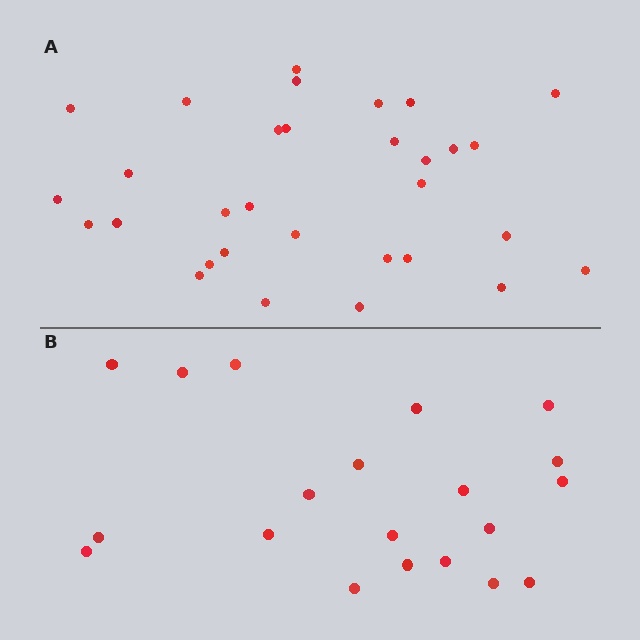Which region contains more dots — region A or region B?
Region A (the top region) has more dots.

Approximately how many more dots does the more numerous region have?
Region A has roughly 12 or so more dots than region B.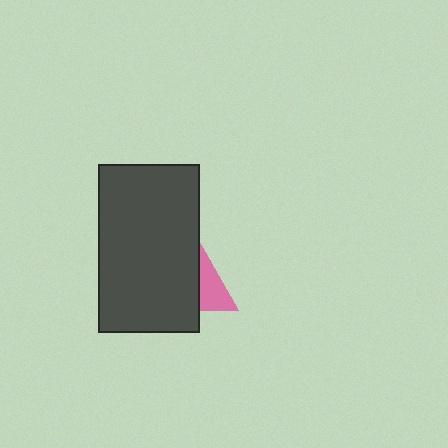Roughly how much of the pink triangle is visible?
A small part of it is visible (roughly 32%).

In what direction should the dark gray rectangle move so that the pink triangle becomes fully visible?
The dark gray rectangle should move left. That is the shortest direction to clear the overlap and leave the pink triangle fully visible.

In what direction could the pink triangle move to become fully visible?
The pink triangle could move right. That would shift it out from behind the dark gray rectangle entirely.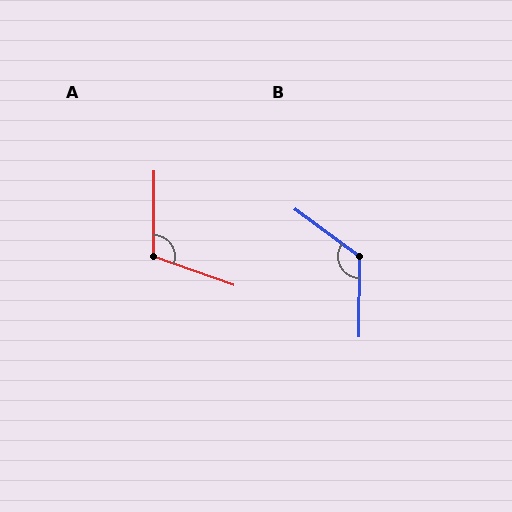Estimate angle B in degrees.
Approximately 126 degrees.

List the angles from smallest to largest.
A (109°), B (126°).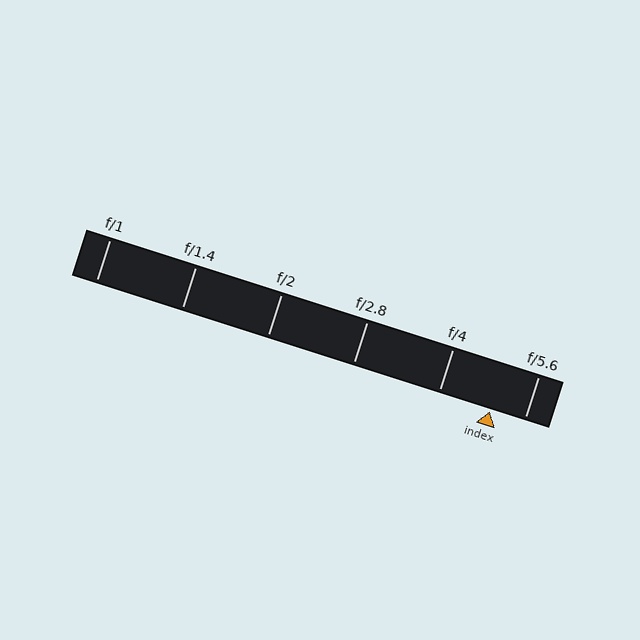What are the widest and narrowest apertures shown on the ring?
The widest aperture shown is f/1 and the narrowest is f/5.6.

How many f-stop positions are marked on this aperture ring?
There are 6 f-stop positions marked.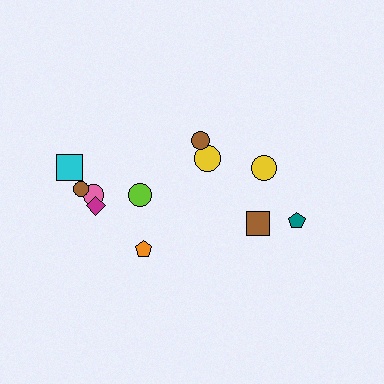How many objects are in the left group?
There are 7 objects.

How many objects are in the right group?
There are 4 objects.